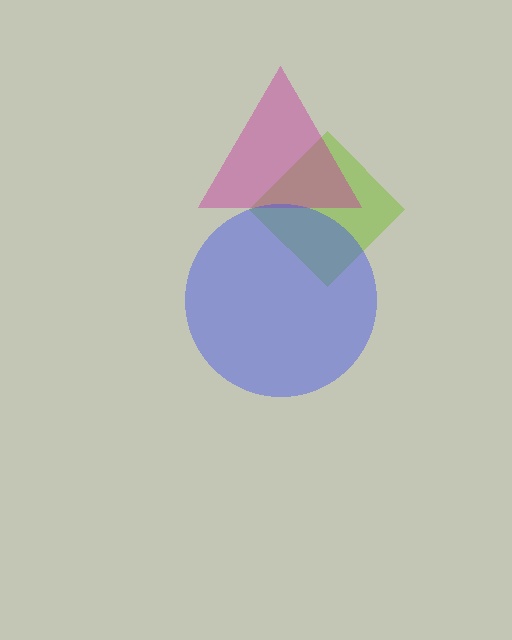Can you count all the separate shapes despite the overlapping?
Yes, there are 3 separate shapes.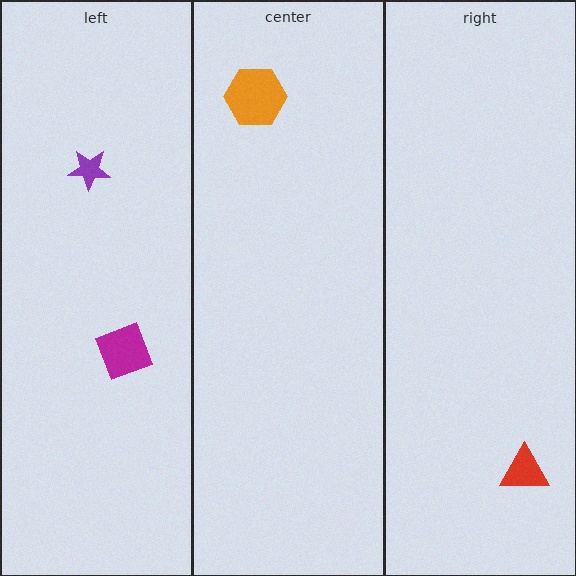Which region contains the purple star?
The left region.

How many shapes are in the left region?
2.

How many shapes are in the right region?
1.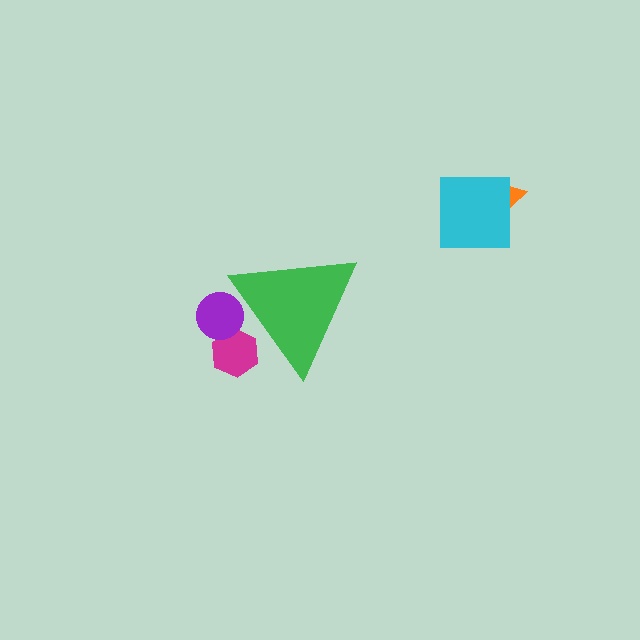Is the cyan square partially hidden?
No, the cyan square is fully visible.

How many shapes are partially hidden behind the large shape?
2 shapes are partially hidden.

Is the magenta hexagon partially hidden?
Yes, the magenta hexagon is partially hidden behind the green triangle.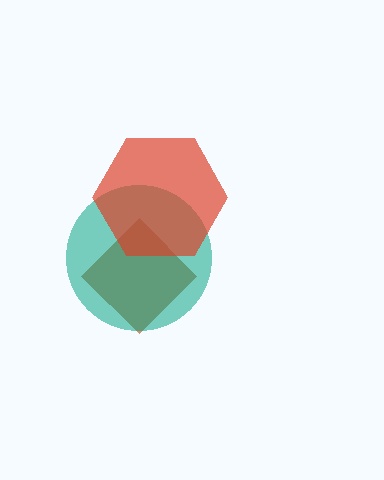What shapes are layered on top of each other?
The layered shapes are: a brown diamond, a teal circle, a red hexagon.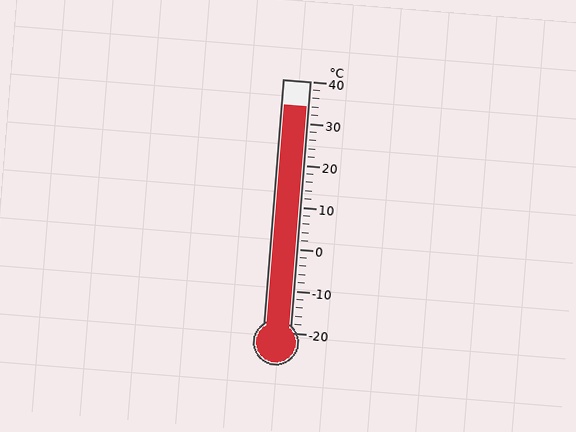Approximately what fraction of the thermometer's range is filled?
The thermometer is filled to approximately 90% of its range.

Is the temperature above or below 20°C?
The temperature is above 20°C.